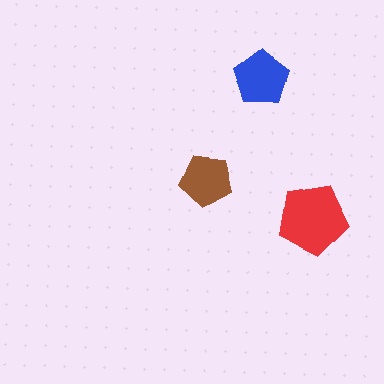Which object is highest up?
The blue pentagon is topmost.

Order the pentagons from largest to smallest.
the red one, the blue one, the brown one.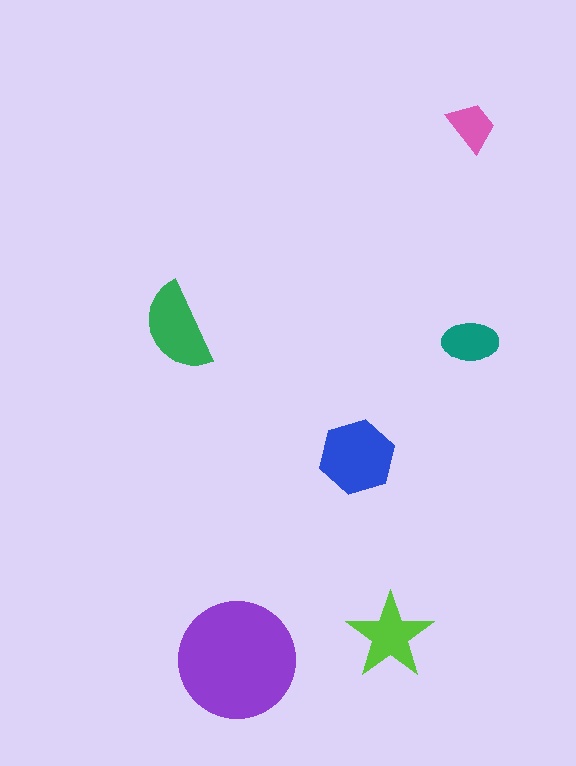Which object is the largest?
The purple circle.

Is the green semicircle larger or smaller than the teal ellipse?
Larger.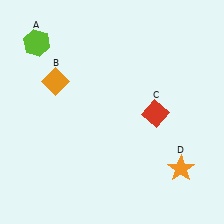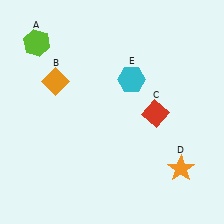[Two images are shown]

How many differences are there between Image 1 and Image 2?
There is 1 difference between the two images.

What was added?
A cyan hexagon (E) was added in Image 2.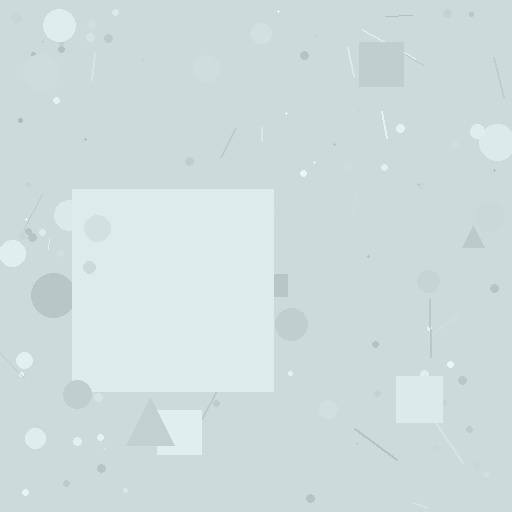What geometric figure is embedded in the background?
A square is embedded in the background.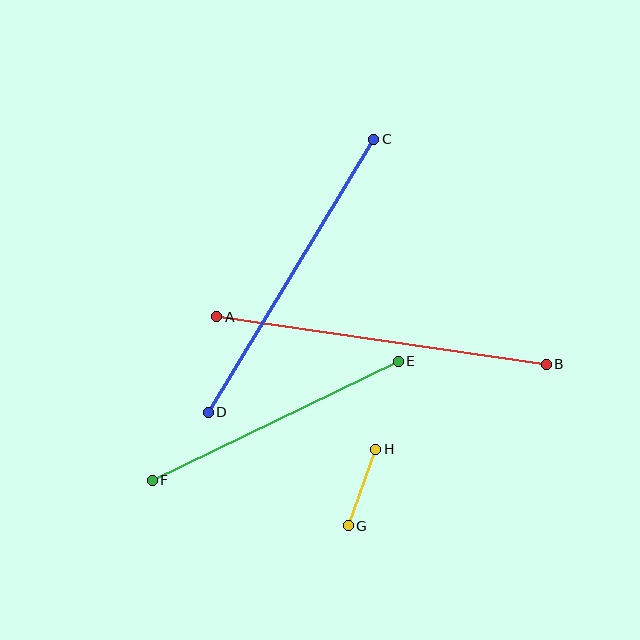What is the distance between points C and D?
The distance is approximately 319 pixels.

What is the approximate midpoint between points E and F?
The midpoint is at approximately (275, 421) pixels.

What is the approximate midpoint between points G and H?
The midpoint is at approximately (362, 488) pixels.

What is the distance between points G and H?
The distance is approximately 81 pixels.